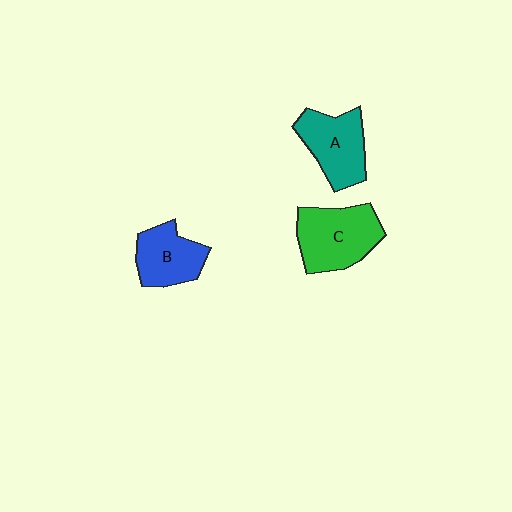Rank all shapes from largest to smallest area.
From largest to smallest: C (green), A (teal), B (blue).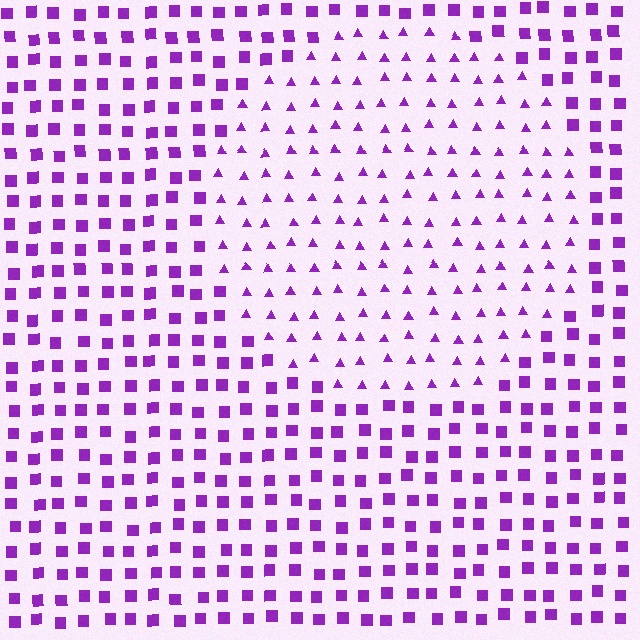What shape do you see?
I see a circle.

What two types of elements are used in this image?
The image uses triangles inside the circle region and squares outside it.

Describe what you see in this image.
The image is filled with small purple elements arranged in a uniform grid. A circle-shaped region contains triangles, while the surrounding area contains squares. The boundary is defined purely by the change in element shape.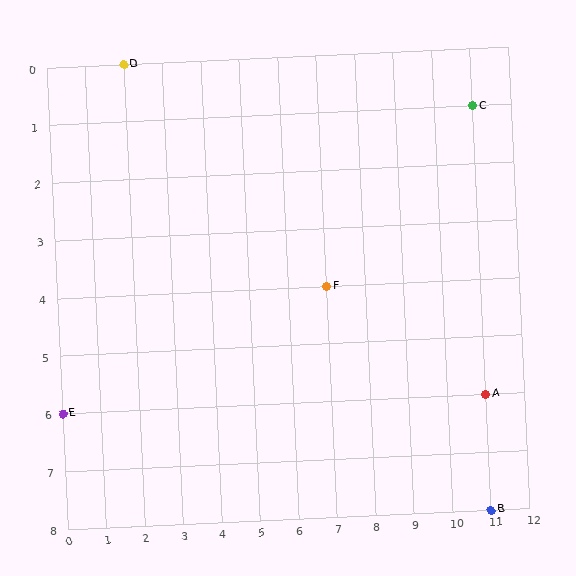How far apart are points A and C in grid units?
Points A and C are 5 rows apart.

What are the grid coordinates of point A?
Point A is at grid coordinates (11, 6).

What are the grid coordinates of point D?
Point D is at grid coordinates (2, 0).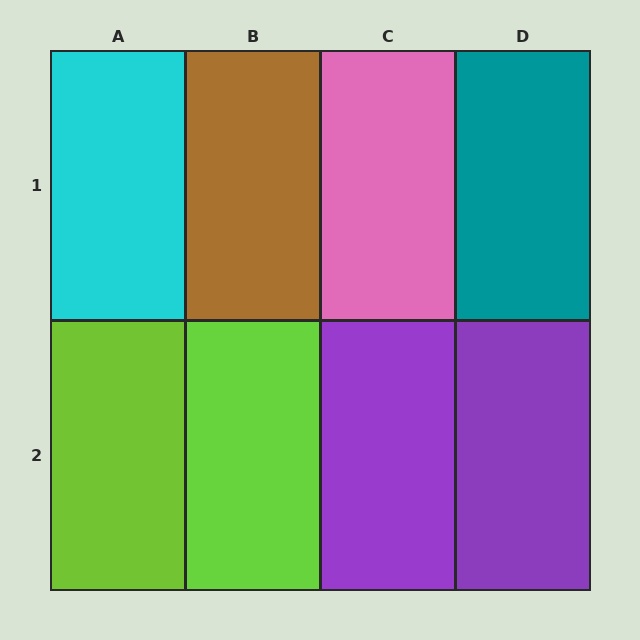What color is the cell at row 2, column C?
Purple.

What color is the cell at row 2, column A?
Lime.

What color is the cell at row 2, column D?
Purple.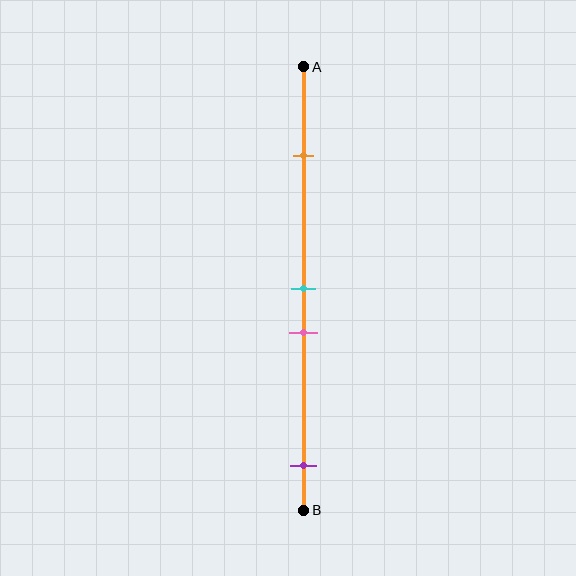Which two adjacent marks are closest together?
The cyan and pink marks are the closest adjacent pair.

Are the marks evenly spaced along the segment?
No, the marks are not evenly spaced.